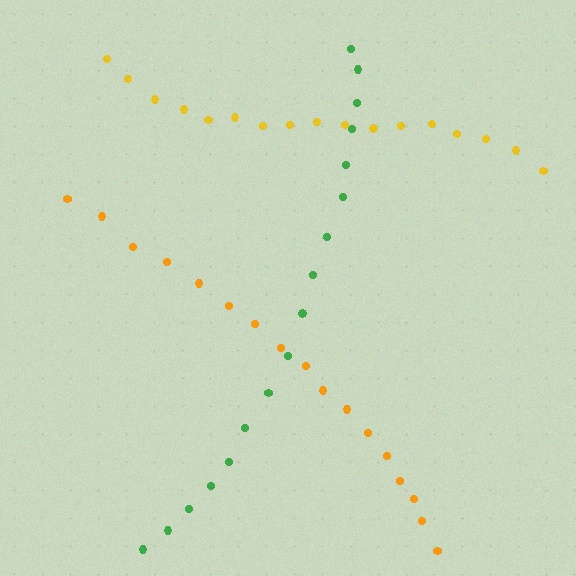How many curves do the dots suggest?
There are 3 distinct paths.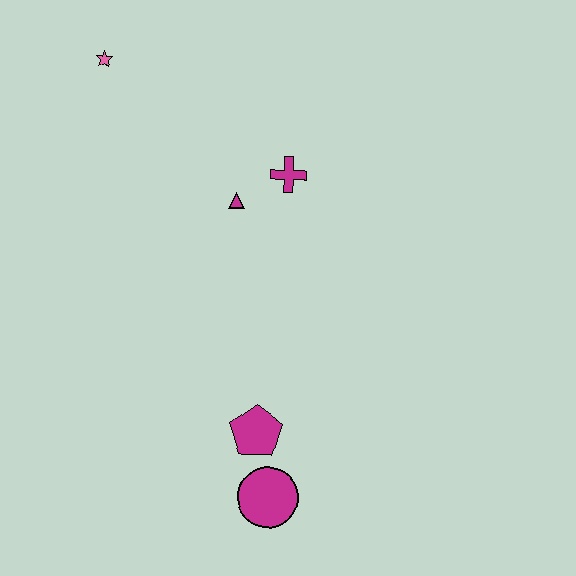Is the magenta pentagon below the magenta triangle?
Yes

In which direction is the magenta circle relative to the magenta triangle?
The magenta circle is below the magenta triangle.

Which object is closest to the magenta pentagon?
The magenta circle is closest to the magenta pentagon.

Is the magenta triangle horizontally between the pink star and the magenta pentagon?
Yes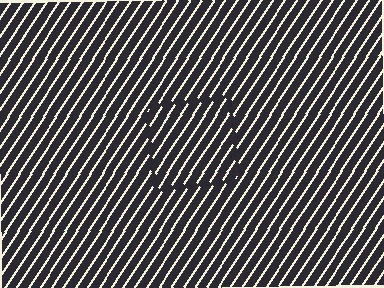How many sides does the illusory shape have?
4 sides — the line-ends trace a square.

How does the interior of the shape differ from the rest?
The interior of the shape contains the same grating, shifted by half a period — the contour is defined by the phase discontinuity where line-ends from the inner and outer gratings abut.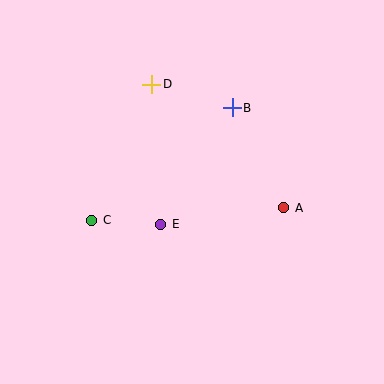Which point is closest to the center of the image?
Point E at (161, 224) is closest to the center.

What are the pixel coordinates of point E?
Point E is at (161, 224).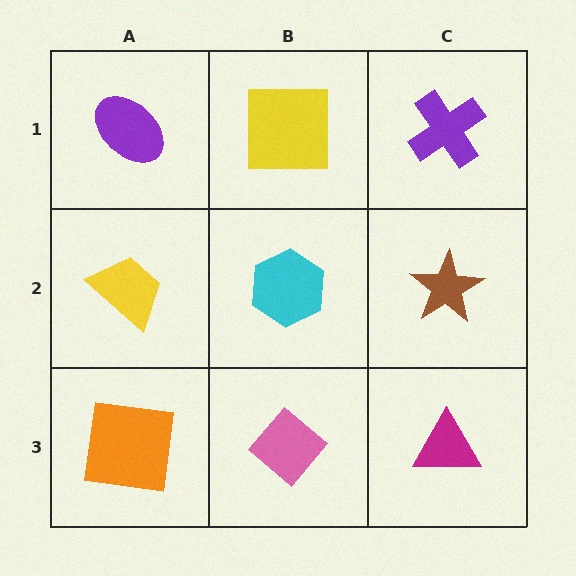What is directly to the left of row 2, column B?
A yellow trapezoid.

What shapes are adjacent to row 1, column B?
A cyan hexagon (row 2, column B), a purple ellipse (row 1, column A), a purple cross (row 1, column C).